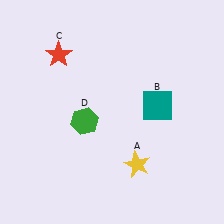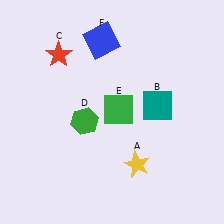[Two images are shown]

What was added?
A green square (E), a blue square (F) were added in Image 2.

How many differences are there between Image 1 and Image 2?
There are 2 differences between the two images.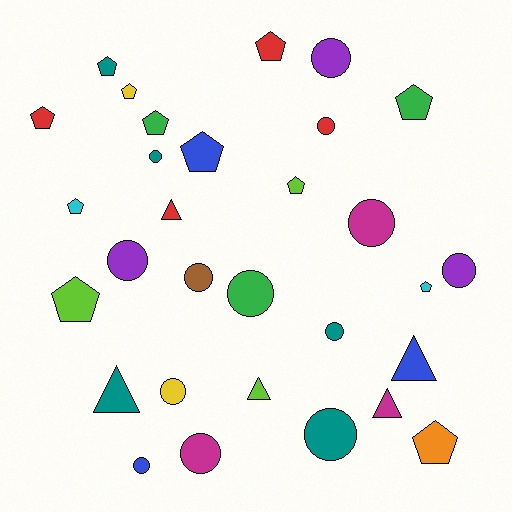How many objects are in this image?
There are 30 objects.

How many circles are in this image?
There are 13 circles.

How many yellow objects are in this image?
There are 2 yellow objects.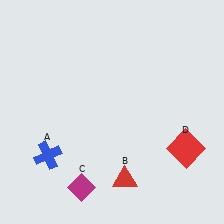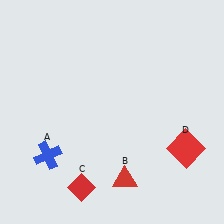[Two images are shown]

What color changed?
The diamond (C) changed from magenta in Image 1 to red in Image 2.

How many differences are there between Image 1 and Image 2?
There is 1 difference between the two images.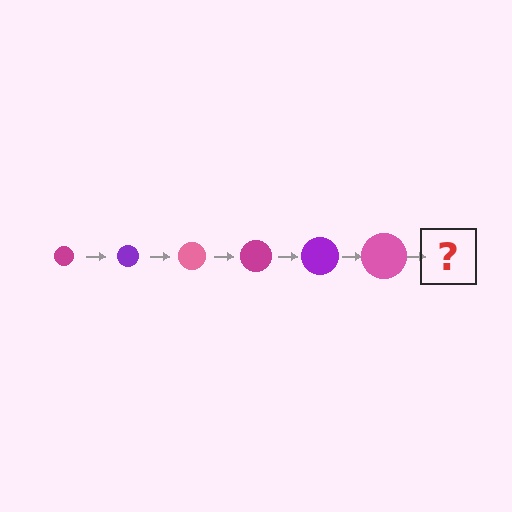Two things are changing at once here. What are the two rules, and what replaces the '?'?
The two rules are that the circle grows larger each step and the color cycles through magenta, purple, and pink. The '?' should be a magenta circle, larger than the previous one.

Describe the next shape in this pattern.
It should be a magenta circle, larger than the previous one.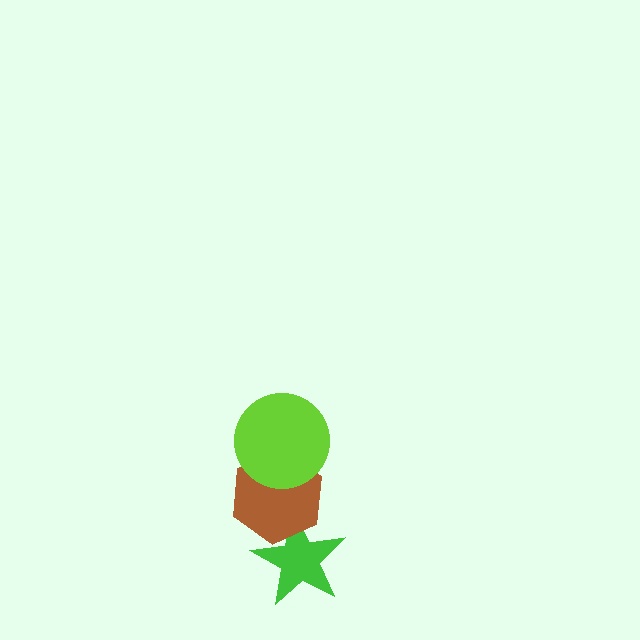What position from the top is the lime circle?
The lime circle is 1st from the top.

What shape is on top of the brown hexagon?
The lime circle is on top of the brown hexagon.